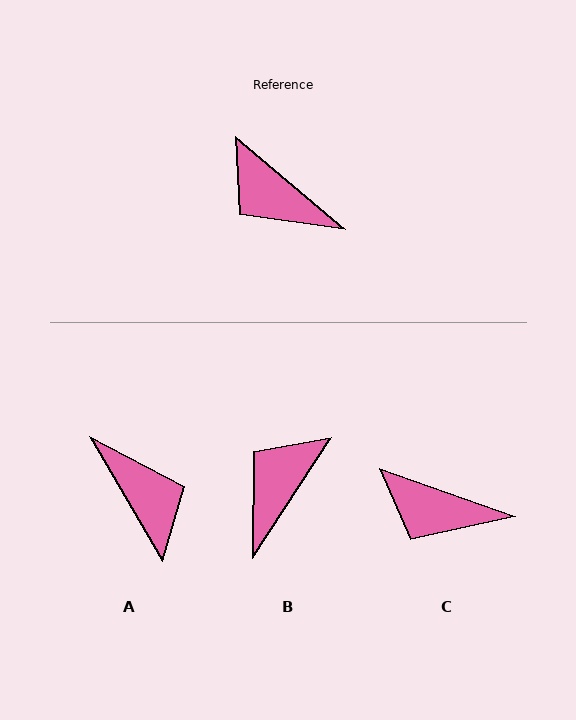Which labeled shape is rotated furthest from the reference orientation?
A, about 161 degrees away.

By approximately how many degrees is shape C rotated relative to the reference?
Approximately 21 degrees counter-clockwise.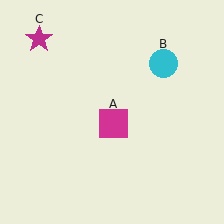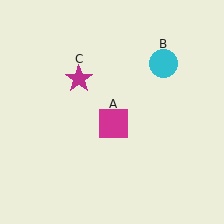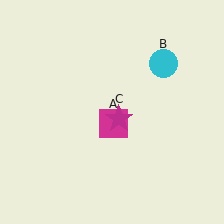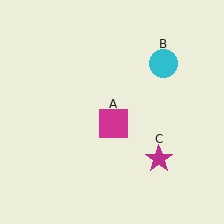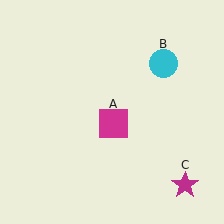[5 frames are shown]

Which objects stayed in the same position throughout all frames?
Magenta square (object A) and cyan circle (object B) remained stationary.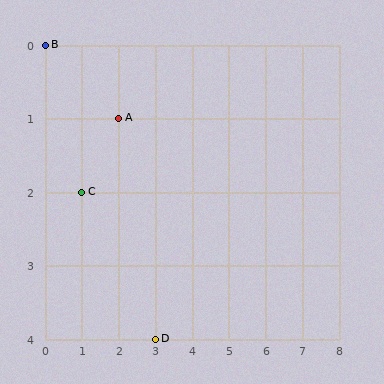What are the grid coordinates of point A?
Point A is at grid coordinates (2, 1).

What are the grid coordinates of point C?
Point C is at grid coordinates (1, 2).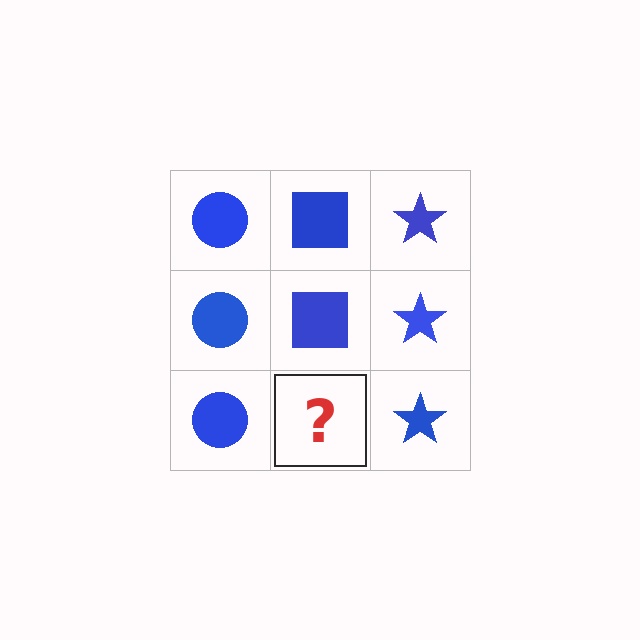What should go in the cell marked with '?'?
The missing cell should contain a blue square.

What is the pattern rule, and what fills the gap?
The rule is that each column has a consistent shape. The gap should be filled with a blue square.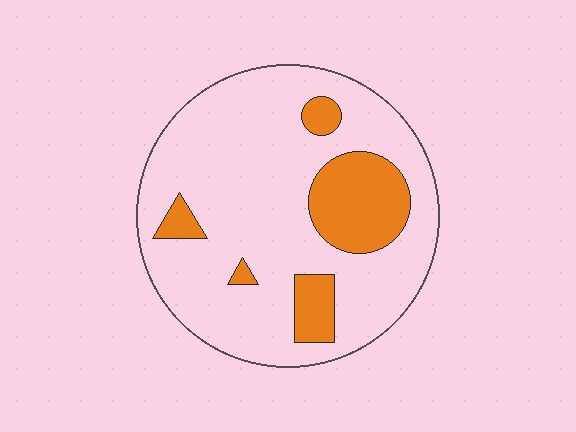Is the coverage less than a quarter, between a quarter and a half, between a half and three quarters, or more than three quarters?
Less than a quarter.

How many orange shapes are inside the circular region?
5.